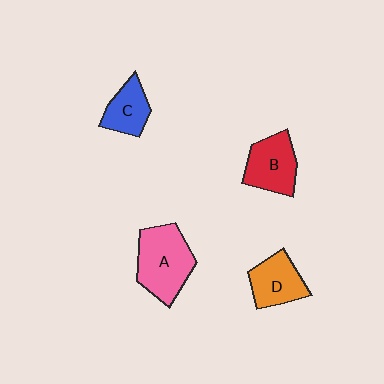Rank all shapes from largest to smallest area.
From largest to smallest: A (pink), B (red), D (orange), C (blue).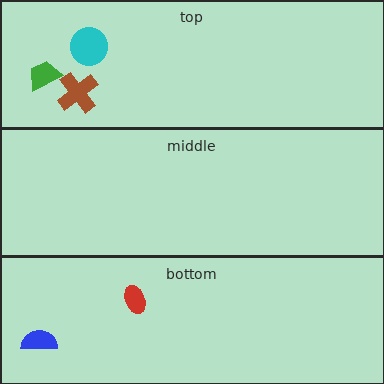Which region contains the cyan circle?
The top region.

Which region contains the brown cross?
The top region.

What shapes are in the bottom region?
The blue semicircle, the red ellipse.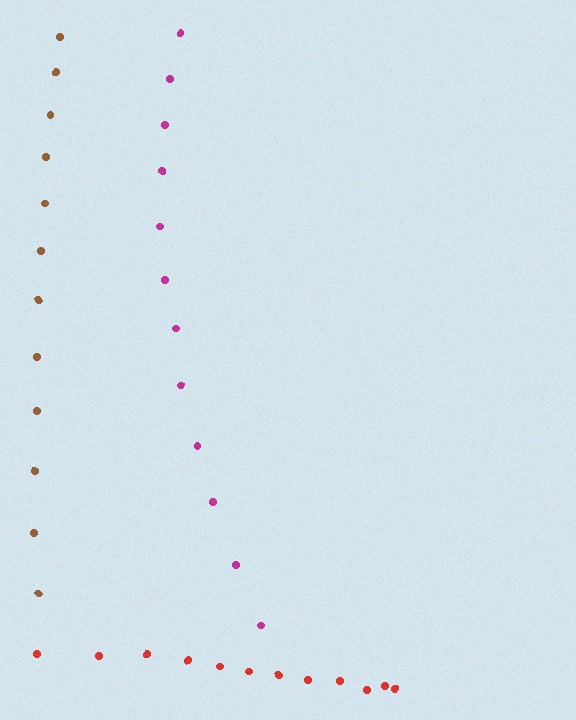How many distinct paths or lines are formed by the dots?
There are 3 distinct paths.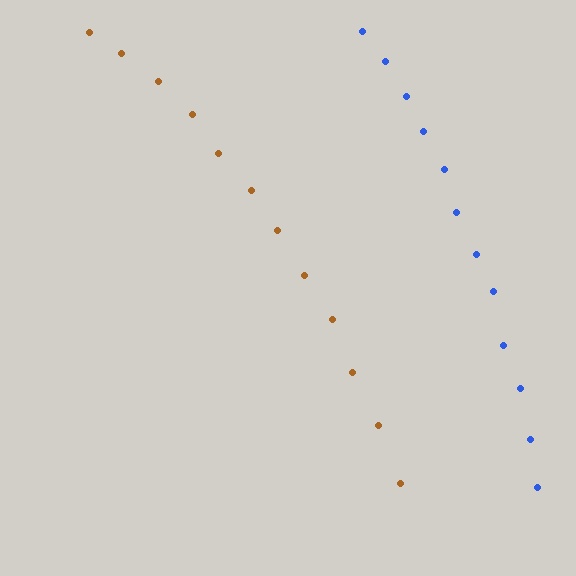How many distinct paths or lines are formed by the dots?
There are 2 distinct paths.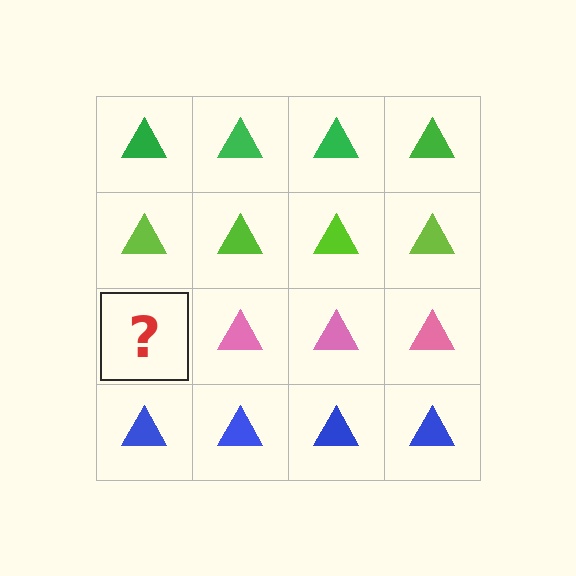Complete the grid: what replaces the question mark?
The question mark should be replaced with a pink triangle.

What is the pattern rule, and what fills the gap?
The rule is that each row has a consistent color. The gap should be filled with a pink triangle.